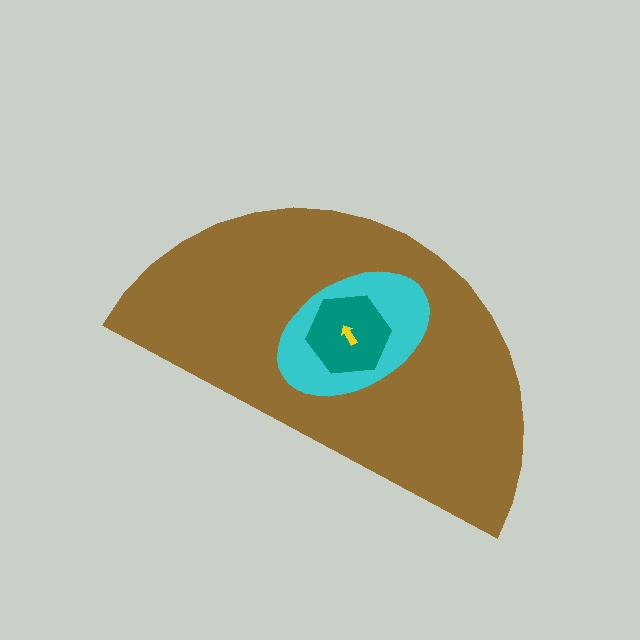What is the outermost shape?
The brown semicircle.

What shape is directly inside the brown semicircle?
The cyan ellipse.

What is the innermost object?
The yellow arrow.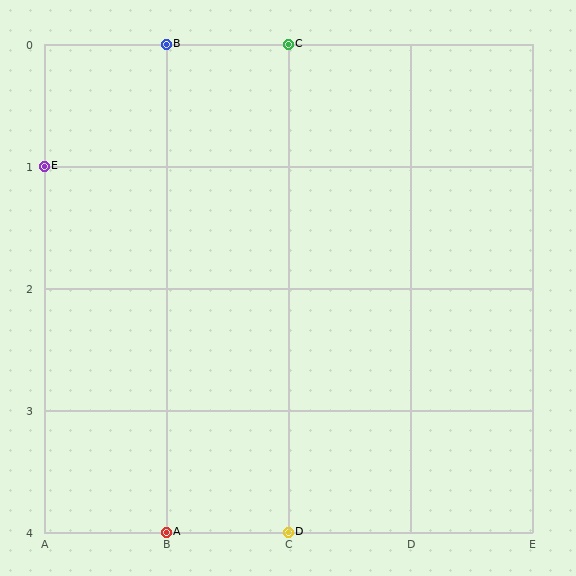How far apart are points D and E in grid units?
Points D and E are 2 columns and 3 rows apart (about 3.6 grid units diagonally).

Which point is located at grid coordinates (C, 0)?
Point C is at (C, 0).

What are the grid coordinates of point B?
Point B is at grid coordinates (B, 0).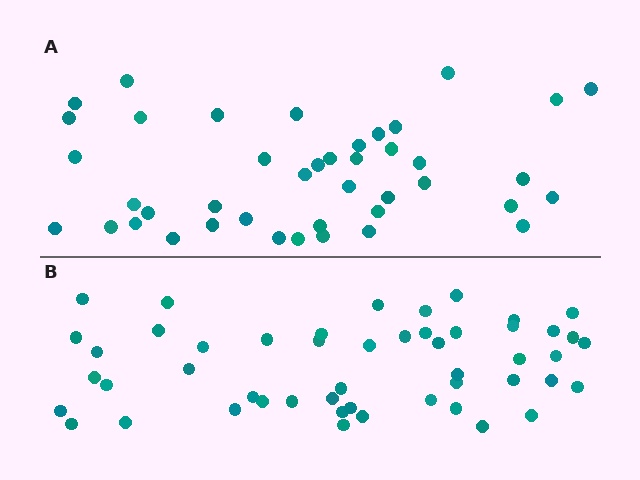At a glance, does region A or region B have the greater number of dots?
Region B (the bottom region) has more dots.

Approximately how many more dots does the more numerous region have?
Region B has roughly 8 or so more dots than region A.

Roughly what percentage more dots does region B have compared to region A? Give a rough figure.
About 20% more.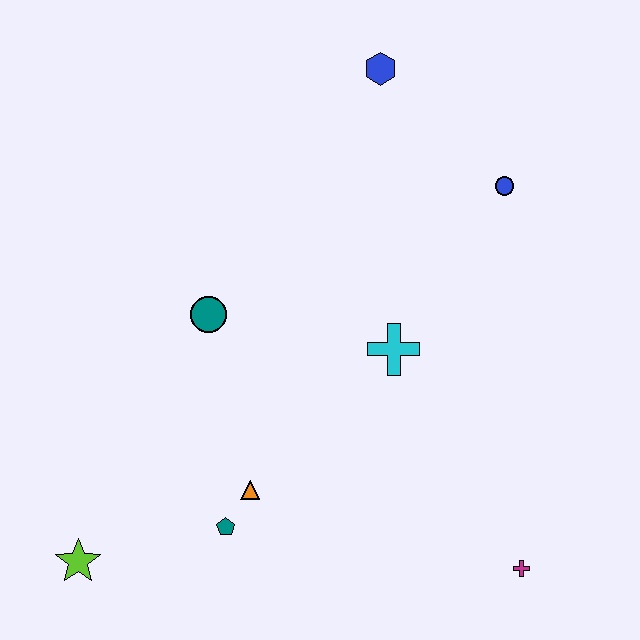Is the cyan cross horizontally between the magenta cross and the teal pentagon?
Yes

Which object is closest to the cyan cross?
The teal circle is closest to the cyan cross.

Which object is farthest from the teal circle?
The magenta cross is farthest from the teal circle.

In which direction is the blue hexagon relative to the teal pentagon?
The blue hexagon is above the teal pentagon.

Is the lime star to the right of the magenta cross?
No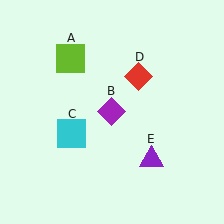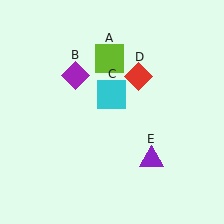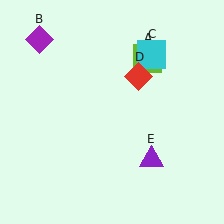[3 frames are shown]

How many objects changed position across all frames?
3 objects changed position: lime square (object A), purple diamond (object B), cyan square (object C).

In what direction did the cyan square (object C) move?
The cyan square (object C) moved up and to the right.